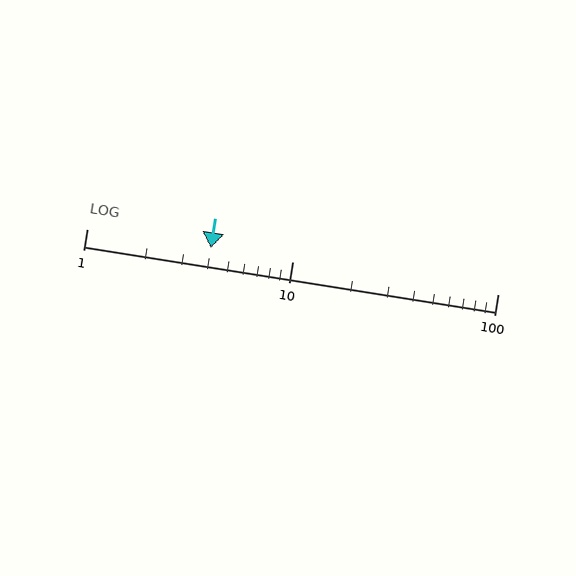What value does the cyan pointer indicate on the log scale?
The pointer indicates approximately 4.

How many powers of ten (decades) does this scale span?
The scale spans 2 decades, from 1 to 100.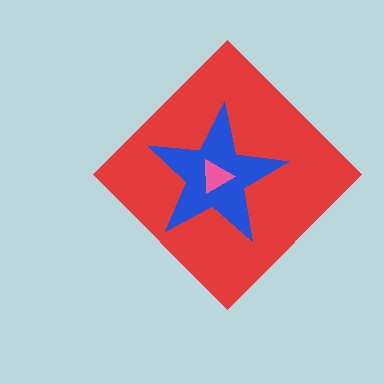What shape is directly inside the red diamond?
The blue star.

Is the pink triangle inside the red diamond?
Yes.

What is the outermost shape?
The red diamond.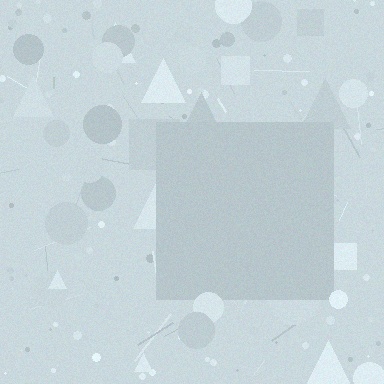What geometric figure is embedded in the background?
A square is embedded in the background.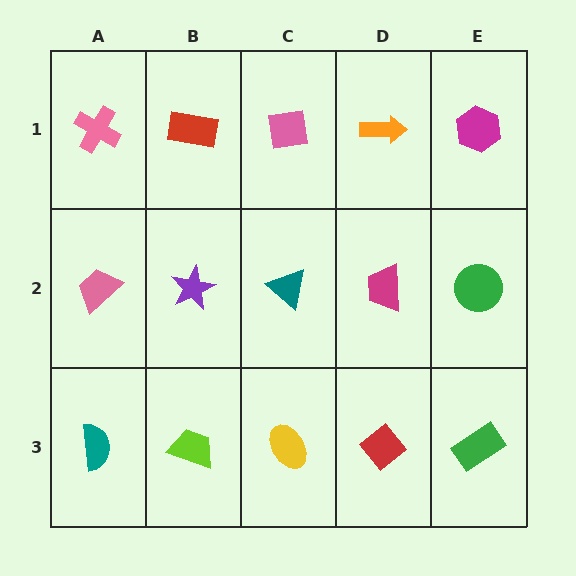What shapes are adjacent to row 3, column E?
A green circle (row 2, column E), a red diamond (row 3, column D).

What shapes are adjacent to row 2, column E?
A magenta hexagon (row 1, column E), a green rectangle (row 3, column E), a magenta trapezoid (row 2, column D).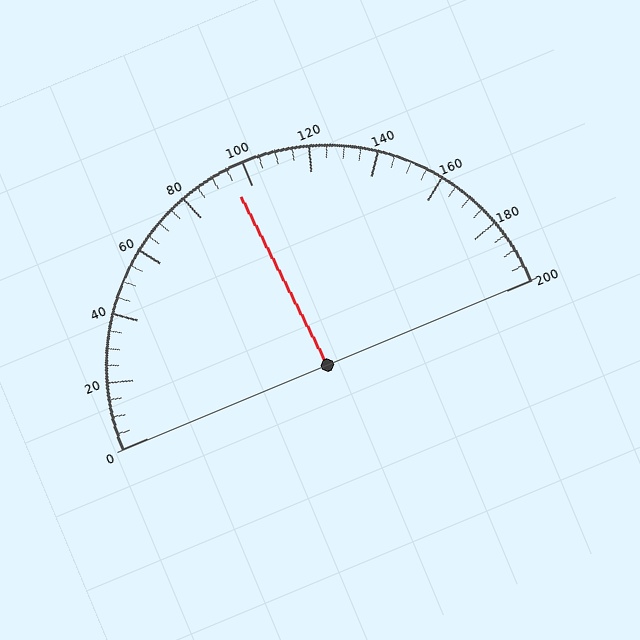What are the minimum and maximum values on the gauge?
The gauge ranges from 0 to 200.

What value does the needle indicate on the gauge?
The needle indicates approximately 95.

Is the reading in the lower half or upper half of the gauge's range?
The reading is in the lower half of the range (0 to 200).